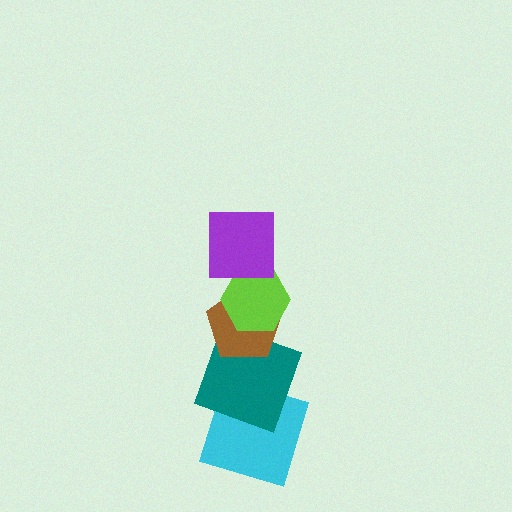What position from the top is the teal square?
The teal square is 4th from the top.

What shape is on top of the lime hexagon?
The purple square is on top of the lime hexagon.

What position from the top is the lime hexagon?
The lime hexagon is 2nd from the top.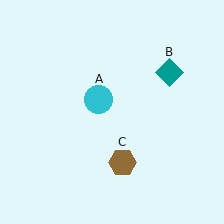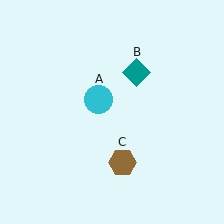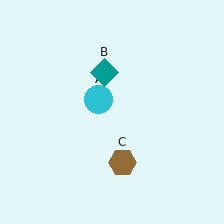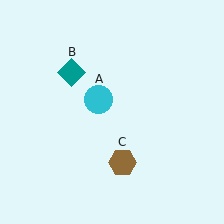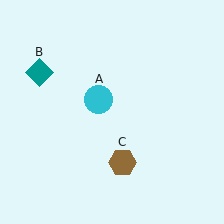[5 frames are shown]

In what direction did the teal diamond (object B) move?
The teal diamond (object B) moved left.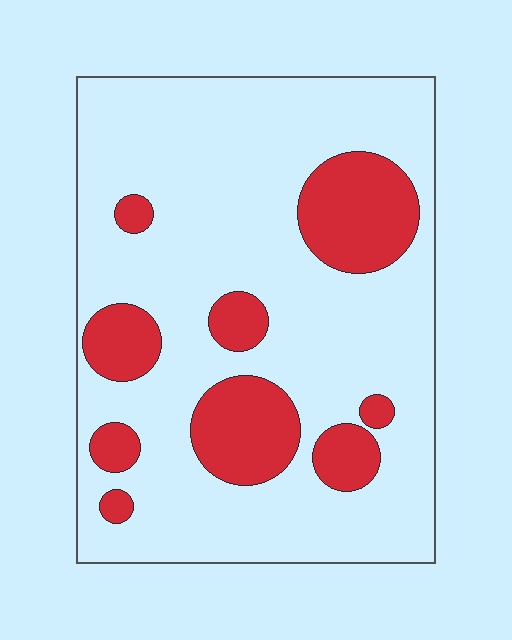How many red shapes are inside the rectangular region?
9.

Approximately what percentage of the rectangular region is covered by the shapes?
Approximately 20%.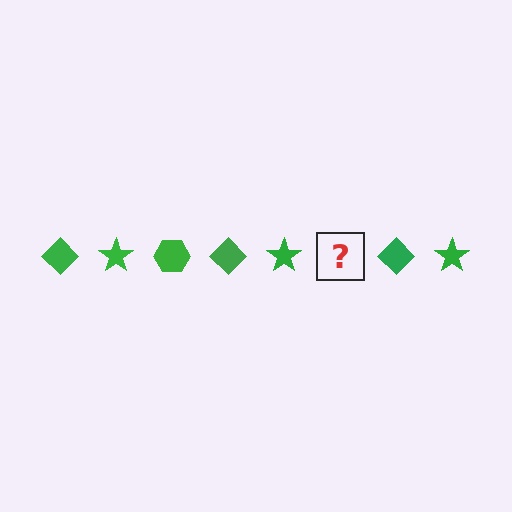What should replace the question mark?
The question mark should be replaced with a green hexagon.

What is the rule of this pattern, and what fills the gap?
The rule is that the pattern cycles through diamond, star, hexagon shapes in green. The gap should be filled with a green hexagon.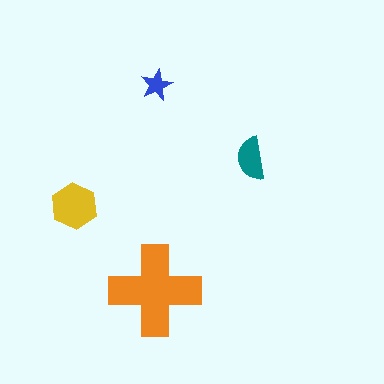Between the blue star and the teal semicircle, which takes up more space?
The teal semicircle.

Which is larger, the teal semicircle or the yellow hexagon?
The yellow hexagon.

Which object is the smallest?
The blue star.